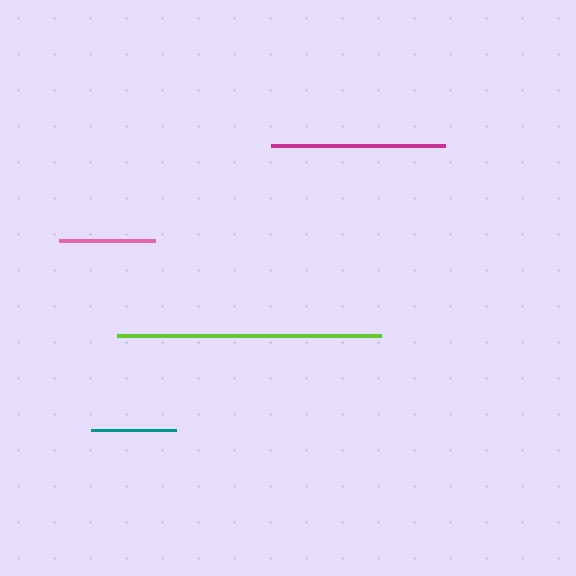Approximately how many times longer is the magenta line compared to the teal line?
The magenta line is approximately 2.0 times the length of the teal line.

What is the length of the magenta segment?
The magenta segment is approximately 174 pixels long.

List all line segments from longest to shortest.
From longest to shortest: lime, magenta, pink, teal.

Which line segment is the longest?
The lime line is the longest at approximately 264 pixels.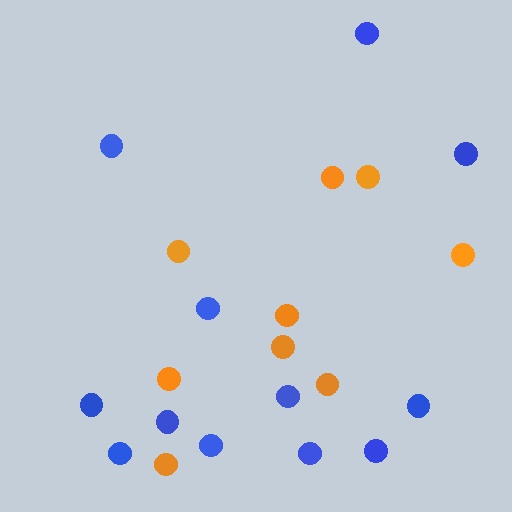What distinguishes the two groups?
There are 2 groups: one group of blue circles (12) and one group of orange circles (9).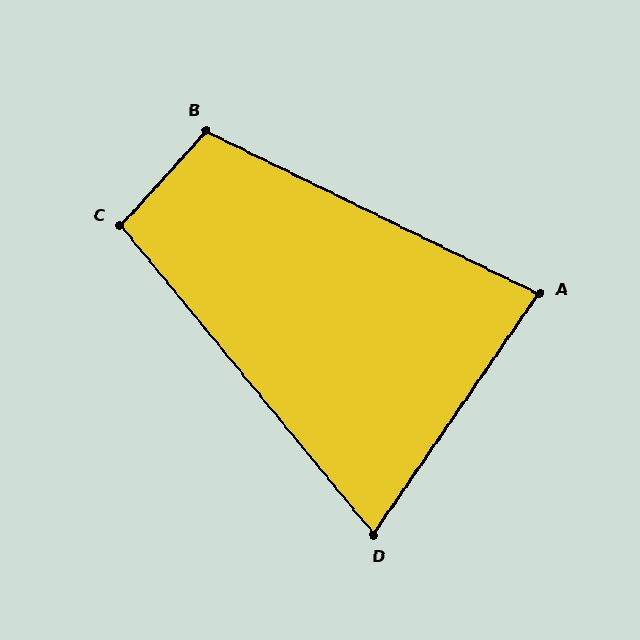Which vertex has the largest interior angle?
B, at approximately 106 degrees.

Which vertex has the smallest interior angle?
D, at approximately 74 degrees.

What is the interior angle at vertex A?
Approximately 81 degrees (acute).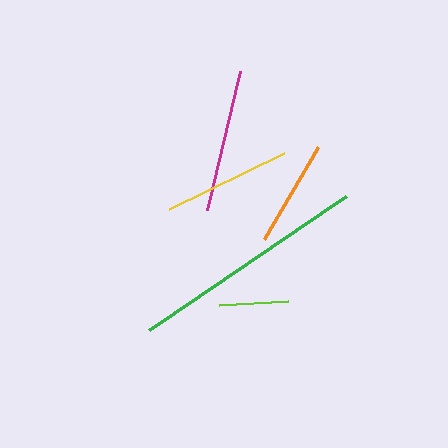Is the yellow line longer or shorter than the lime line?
The yellow line is longer than the lime line.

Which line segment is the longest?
The green line is the longest at approximately 238 pixels.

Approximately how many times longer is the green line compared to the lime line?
The green line is approximately 3.4 times the length of the lime line.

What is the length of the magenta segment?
The magenta segment is approximately 143 pixels long.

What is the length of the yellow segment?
The yellow segment is approximately 127 pixels long.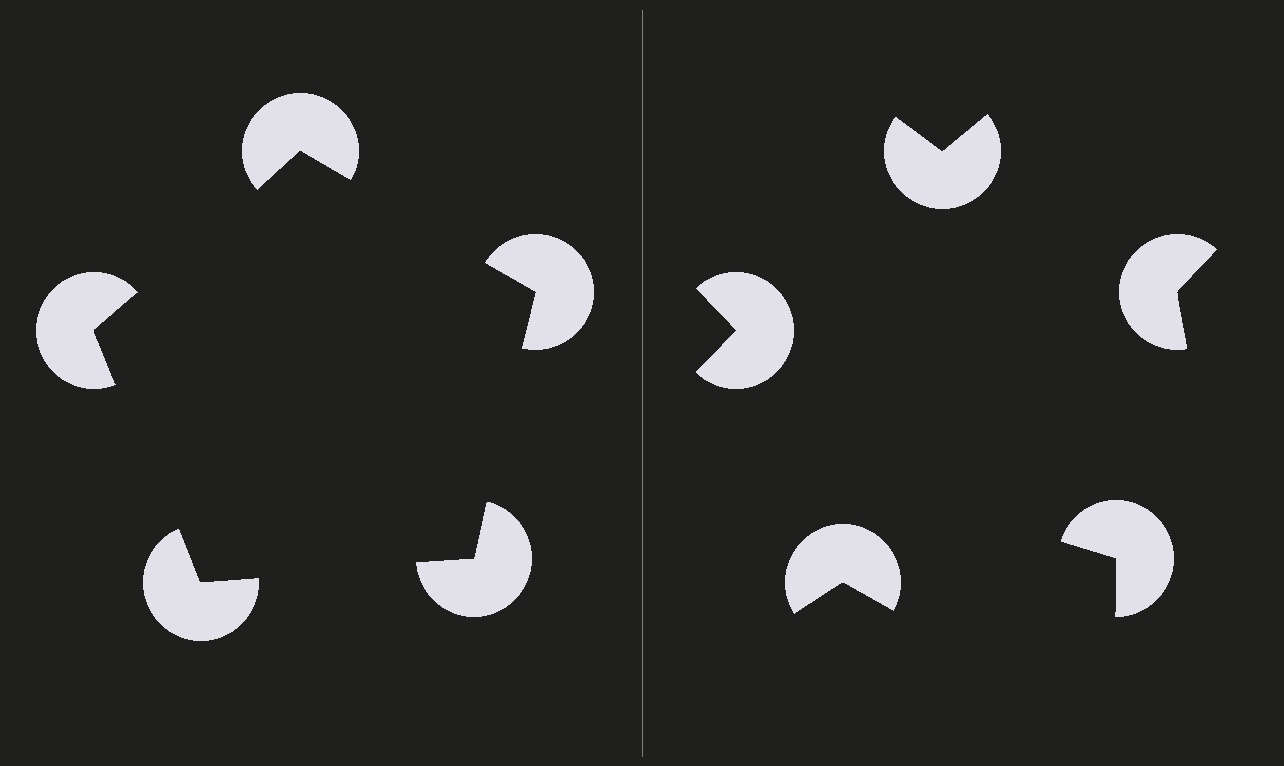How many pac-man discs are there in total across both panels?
10 — 5 on each side.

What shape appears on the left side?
An illusory pentagon.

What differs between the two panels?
The pac-man discs are positioned identically on both sides; only the wedge orientations differ. On the left they align to a pentagon; on the right they are misaligned.